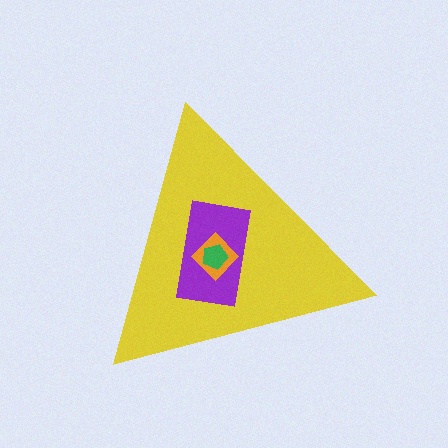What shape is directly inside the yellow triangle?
The purple rectangle.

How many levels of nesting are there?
4.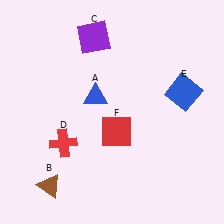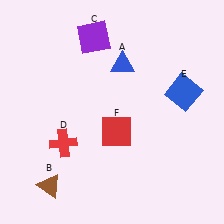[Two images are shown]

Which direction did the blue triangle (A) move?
The blue triangle (A) moved up.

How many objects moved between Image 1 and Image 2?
1 object moved between the two images.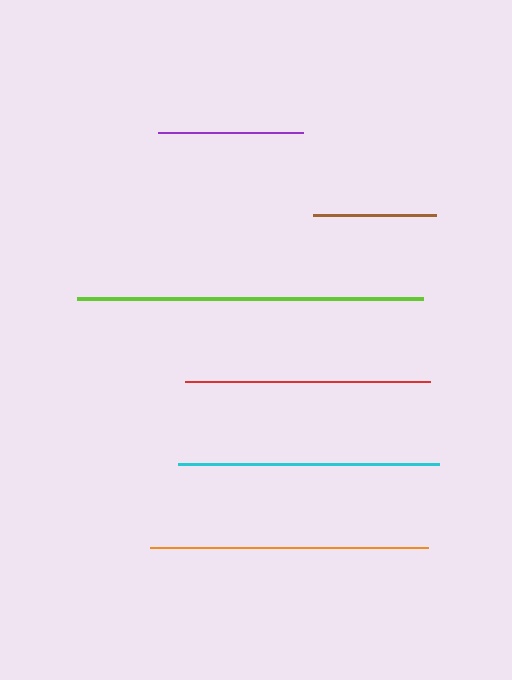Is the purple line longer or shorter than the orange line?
The orange line is longer than the purple line.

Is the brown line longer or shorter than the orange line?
The orange line is longer than the brown line.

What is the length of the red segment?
The red segment is approximately 245 pixels long.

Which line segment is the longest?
The lime line is the longest at approximately 347 pixels.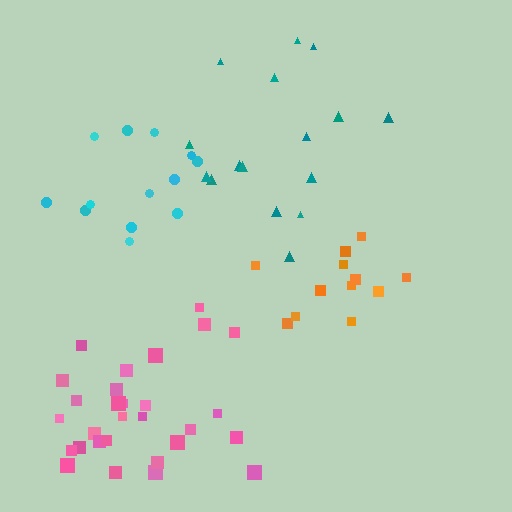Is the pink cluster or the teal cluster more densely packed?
Pink.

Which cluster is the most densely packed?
Pink.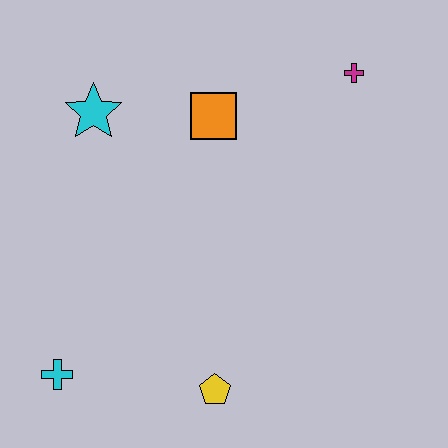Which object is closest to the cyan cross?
The yellow pentagon is closest to the cyan cross.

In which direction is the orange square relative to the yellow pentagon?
The orange square is above the yellow pentagon.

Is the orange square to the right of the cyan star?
Yes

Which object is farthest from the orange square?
The cyan cross is farthest from the orange square.